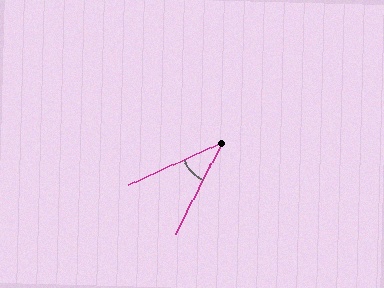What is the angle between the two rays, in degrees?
Approximately 39 degrees.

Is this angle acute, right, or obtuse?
It is acute.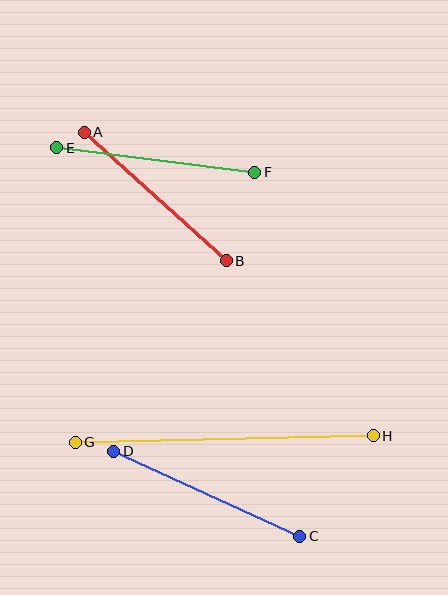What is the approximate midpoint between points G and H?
The midpoint is at approximately (224, 439) pixels.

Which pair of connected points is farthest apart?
Points G and H are farthest apart.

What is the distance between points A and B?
The distance is approximately 191 pixels.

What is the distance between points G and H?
The distance is approximately 298 pixels.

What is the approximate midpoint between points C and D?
The midpoint is at approximately (207, 494) pixels.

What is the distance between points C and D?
The distance is approximately 204 pixels.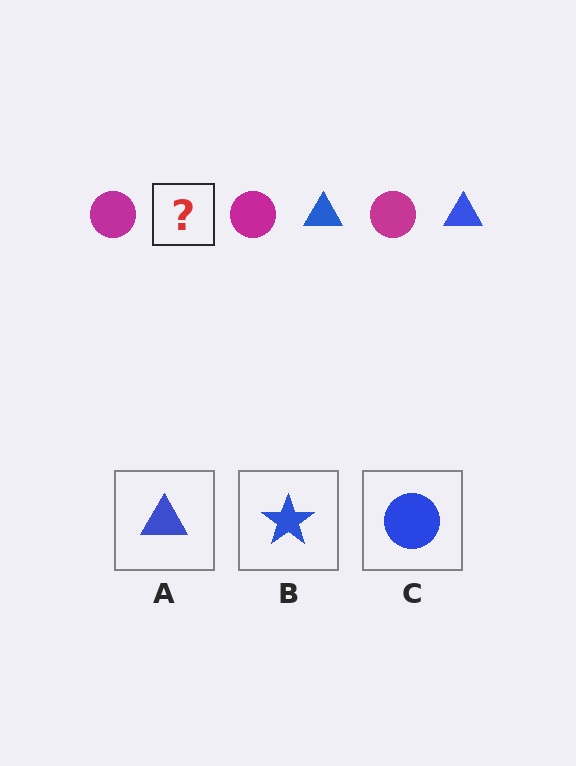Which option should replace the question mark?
Option A.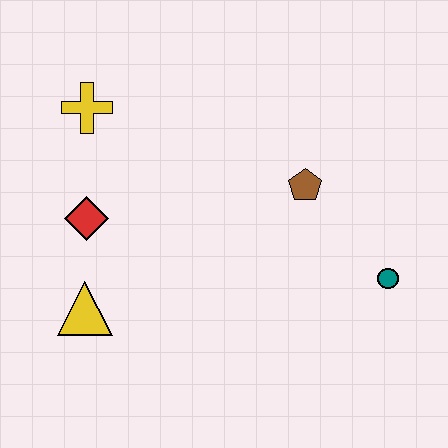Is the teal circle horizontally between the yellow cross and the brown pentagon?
No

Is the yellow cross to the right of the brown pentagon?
No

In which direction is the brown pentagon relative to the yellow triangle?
The brown pentagon is to the right of the yellow triangle.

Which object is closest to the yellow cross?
The red diamond is closest to the yellow cross.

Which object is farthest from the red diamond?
The teal circle is farthest from the red diamond.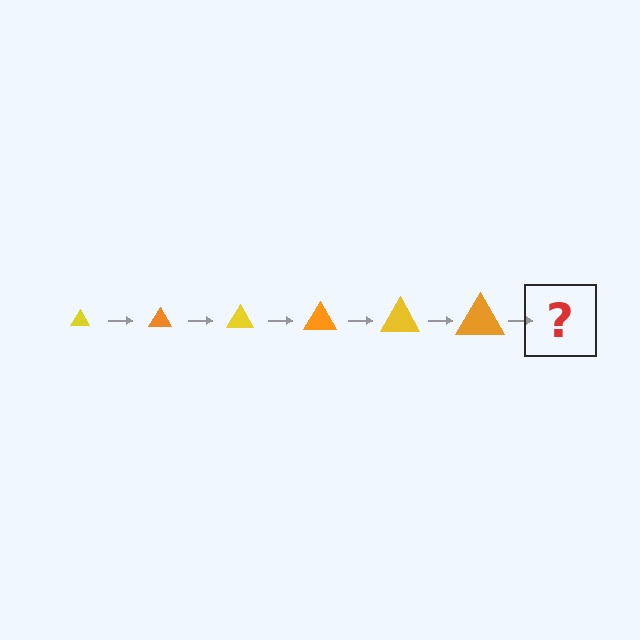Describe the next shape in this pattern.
It should be a yellow triangle, larger than the previous one.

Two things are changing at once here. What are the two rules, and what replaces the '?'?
The two rules are that the triangle grows larger each step and the color cycles through yellow and orange. The '?' should be a yellow triangle, larger than the previous one.